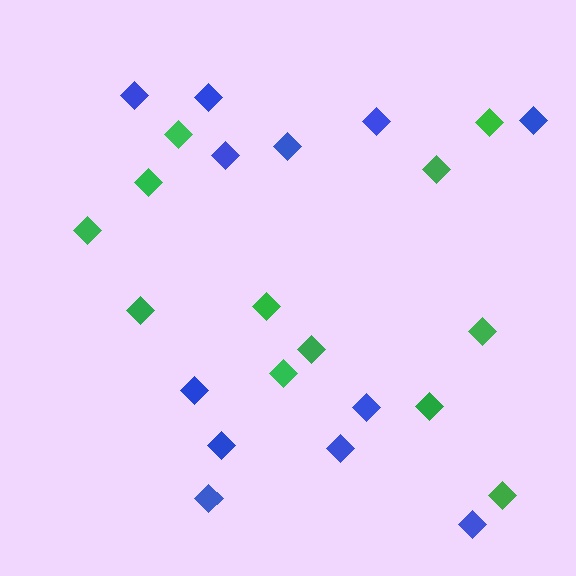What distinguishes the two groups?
There are 2 groups: one group of green diamonds (12) and one group of blue diamonds (12).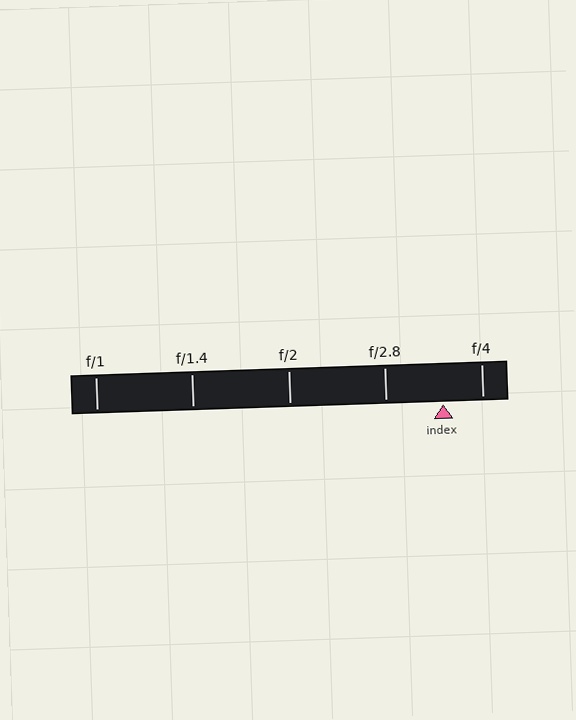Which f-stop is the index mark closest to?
The index mark is closest to f/4.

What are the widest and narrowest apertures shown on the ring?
The widest aperture shown is f/1 and the narrowest is f/4.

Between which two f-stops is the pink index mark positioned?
The index mark is between f/2.8 and f/4.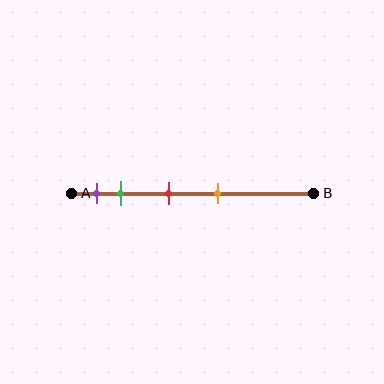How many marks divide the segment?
There are 4 marks dividing the segment.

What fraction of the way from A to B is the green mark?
The green mark is approximately 20% (0.2) of the way from A to B.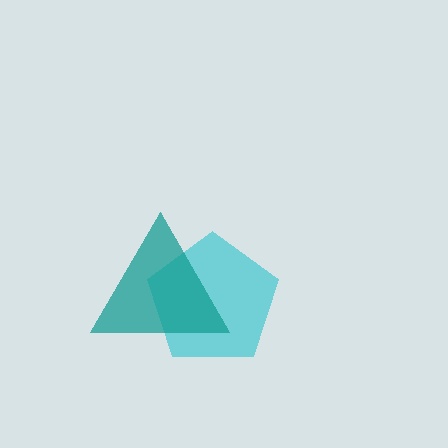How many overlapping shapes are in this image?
There are 2 overlapping shapes in the image.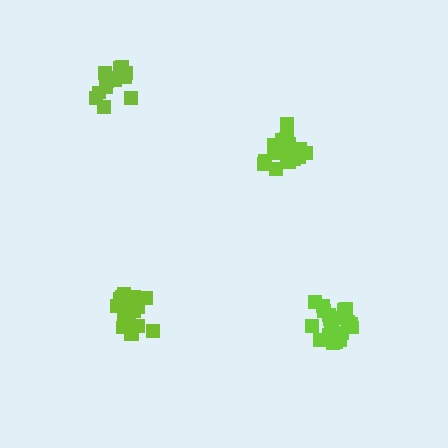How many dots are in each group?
Group 1: 19 dots, Group 2: 15 dots, Group 3: 21 dots, Group 4: 20 dots (75 total).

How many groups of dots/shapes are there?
There are 4 groups.